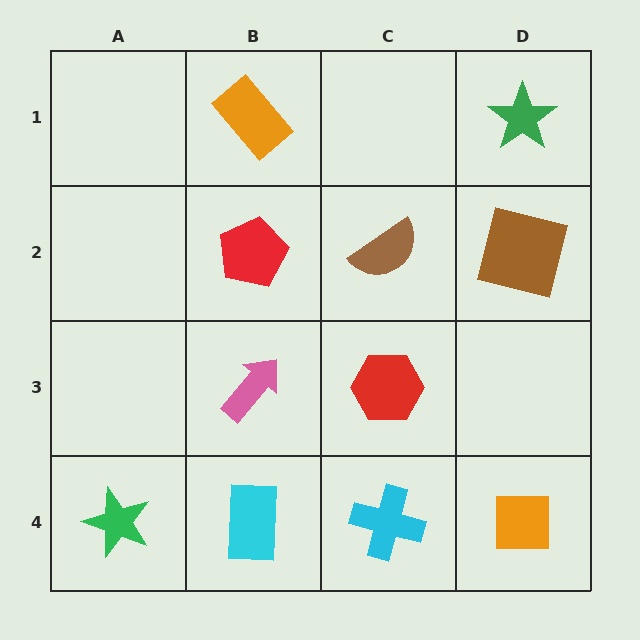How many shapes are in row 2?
3 shapes.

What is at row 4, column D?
An orange square.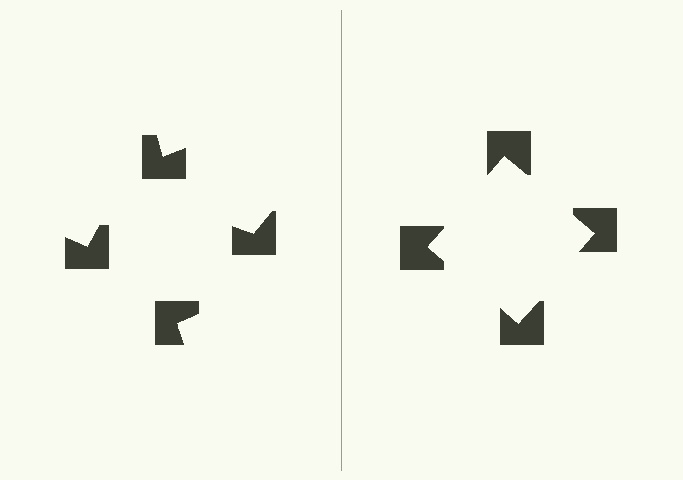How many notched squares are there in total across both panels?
8 — 4 on each side.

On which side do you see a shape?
An illusory square appears on the right side. On the left side the wedge cuts are rotated, so no coherent shape forms.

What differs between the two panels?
The notched squares are positioned identically on both sides; only the wedge orientations differ. On the right they align to a square; on the left they are misaligned.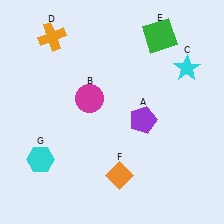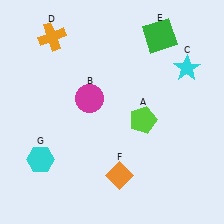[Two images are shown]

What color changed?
The pentagon (A) changed from purple in Image 1 to lime in Image 2.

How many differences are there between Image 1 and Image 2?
There is 1 difference between the two images.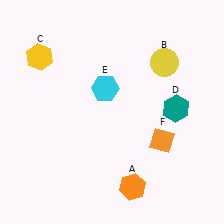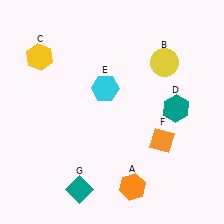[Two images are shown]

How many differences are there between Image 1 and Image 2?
There is 1 difference between the two images.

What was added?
A teal diamond (G) was added in Image 2.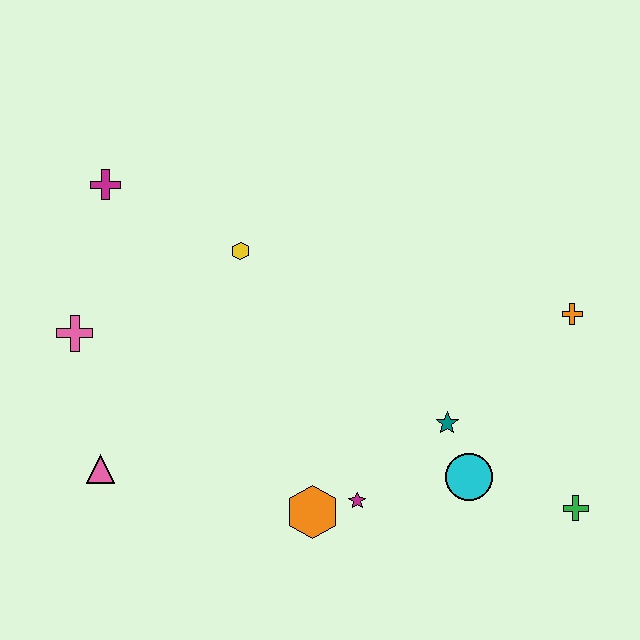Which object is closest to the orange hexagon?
The magenta star is closest to the orange hexagon.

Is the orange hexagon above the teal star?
No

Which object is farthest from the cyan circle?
The magenta cross is farthest from the cyan circle.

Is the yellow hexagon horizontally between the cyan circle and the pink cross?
Yes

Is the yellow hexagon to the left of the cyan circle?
Yes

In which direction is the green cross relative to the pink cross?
The green cross is to the right of the pink cross.